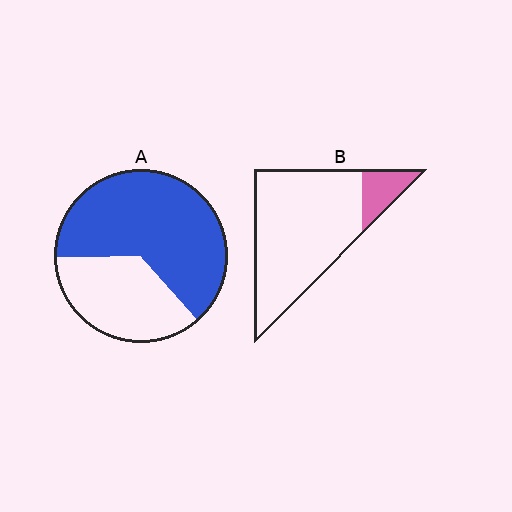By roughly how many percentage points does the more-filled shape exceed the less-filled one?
By roughly 50 percentage points (A over B).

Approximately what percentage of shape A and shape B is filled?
A is approximately 65% and B is approximately 15%.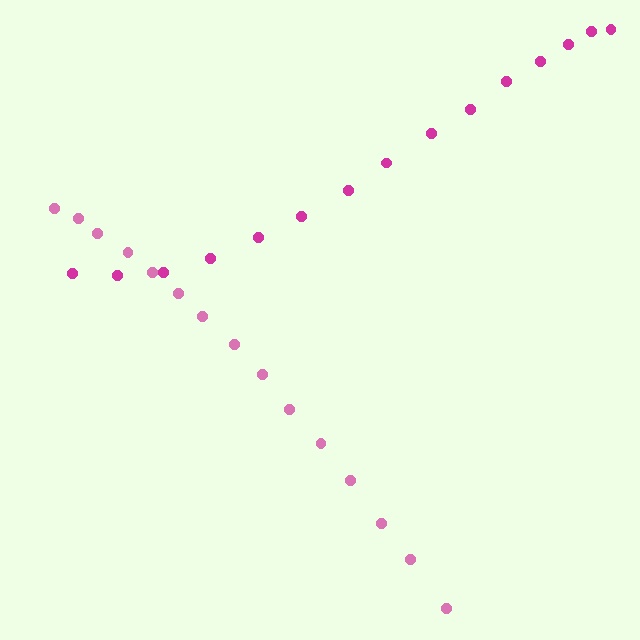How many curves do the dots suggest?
There are 2 distinct paths.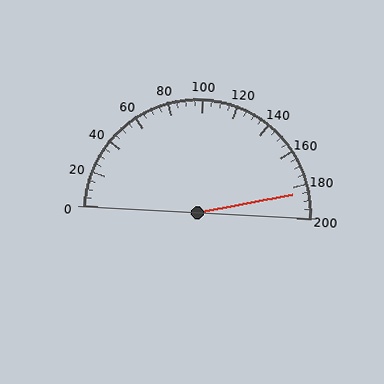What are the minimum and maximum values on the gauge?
The gauge ranges from 0 to 200.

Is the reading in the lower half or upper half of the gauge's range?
The reading is in the upper half of the range (0 to 200).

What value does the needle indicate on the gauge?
The needle indicates approximately 185.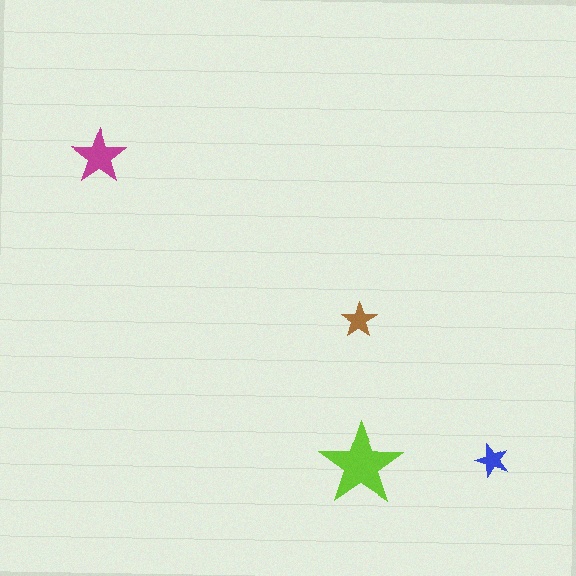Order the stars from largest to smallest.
the lime one, the magenta one, the brown one, the blue one.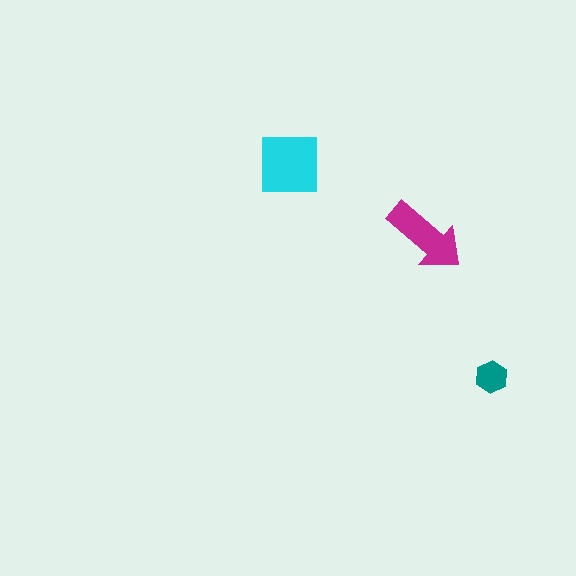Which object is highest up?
The cyan square is topmost.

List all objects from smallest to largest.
The teal hexagon, the magenta arrow, the cyan square.